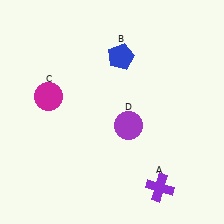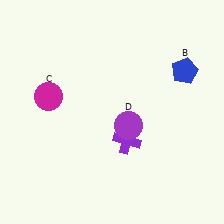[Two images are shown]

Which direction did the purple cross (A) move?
The purple cross (A) moved up.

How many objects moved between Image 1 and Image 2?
2 objects moved between the two images.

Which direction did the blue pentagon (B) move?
The blue pentagon (B) moved right.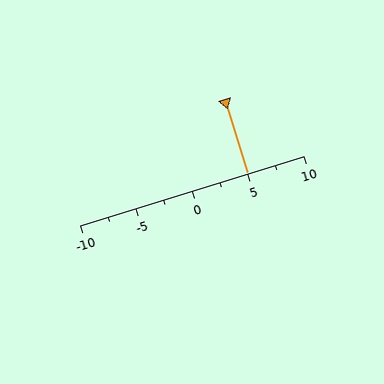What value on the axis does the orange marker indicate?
The marker indicates approximately 5.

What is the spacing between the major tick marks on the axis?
The major ticks are spaced 5 apart.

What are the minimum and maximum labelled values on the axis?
The axis runs from -10 to 10.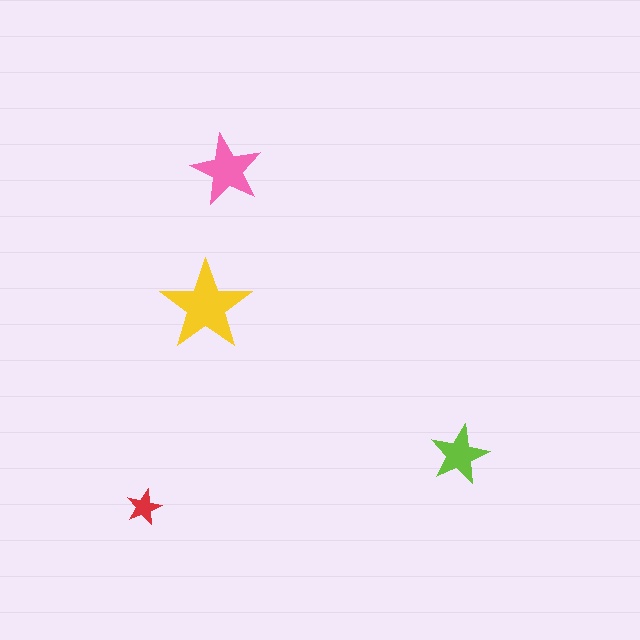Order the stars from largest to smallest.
the yellow one, the pink one, the lime one, the red one.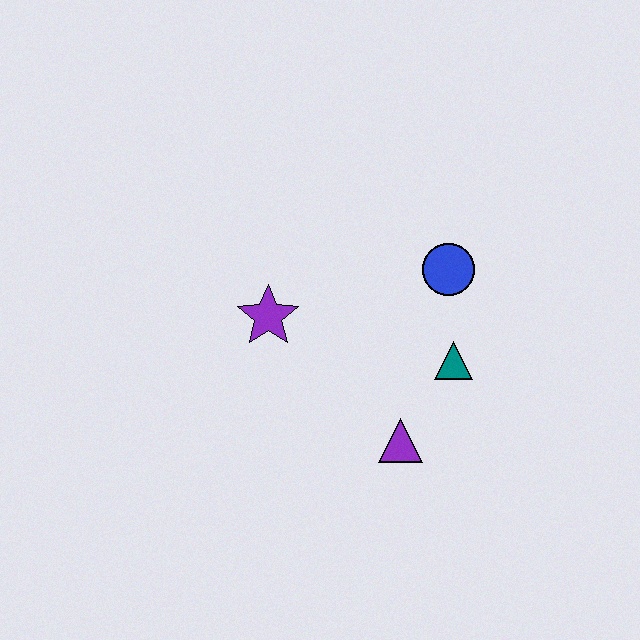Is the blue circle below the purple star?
No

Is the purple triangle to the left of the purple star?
No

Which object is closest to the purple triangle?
The teal triangle is closest to the purple triangle.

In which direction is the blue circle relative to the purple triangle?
The blue circle is above the purple triangle.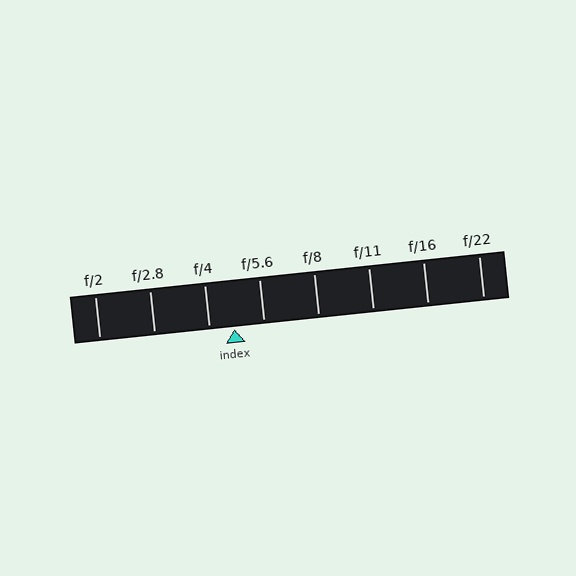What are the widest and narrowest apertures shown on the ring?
The widest aperture shown is f/2 and the narrowest is f/22.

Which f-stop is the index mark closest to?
The index mark is closest to f/4.